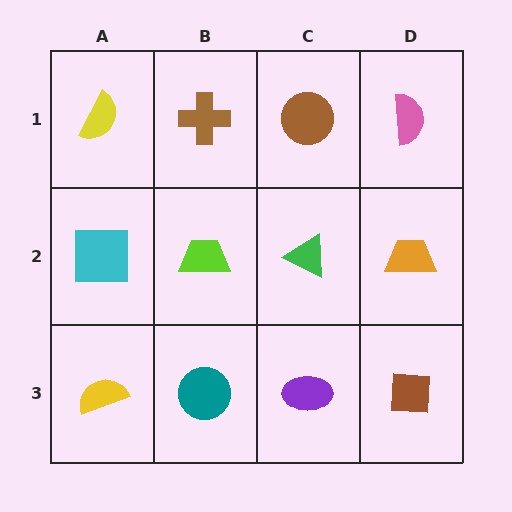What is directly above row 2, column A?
A yellow semicircle.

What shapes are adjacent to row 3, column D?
An orange trapezoid (row 2, column D), a purple ellipse (row 3, column C).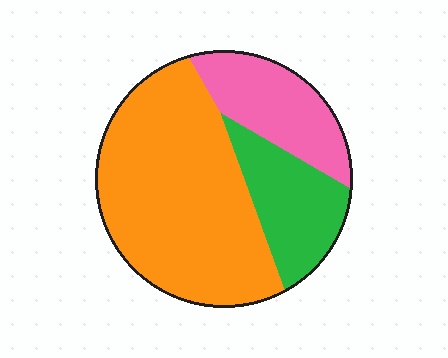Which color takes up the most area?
Orange, at roughly 60%.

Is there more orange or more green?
Orange.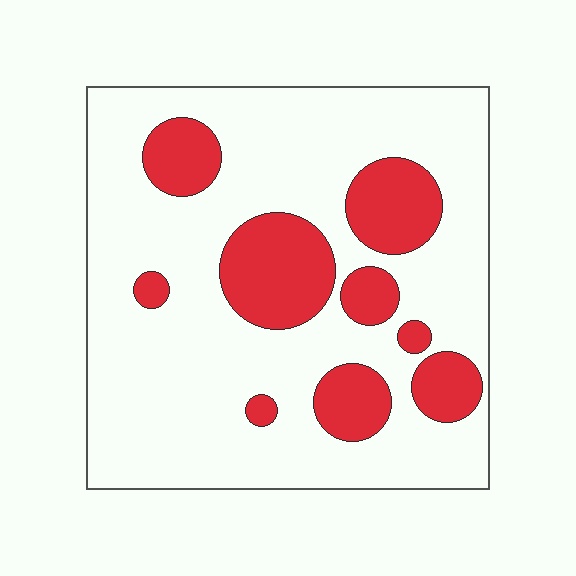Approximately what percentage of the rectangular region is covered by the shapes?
Approximately 25%.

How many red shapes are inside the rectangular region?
9.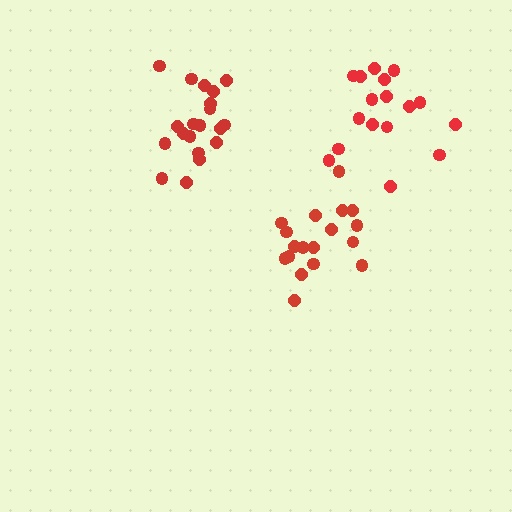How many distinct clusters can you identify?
There are 3 distinct clusters.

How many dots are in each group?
Group 1: 20 dots, Group 2: 17 dots, Group 3: 18 dots (55 total).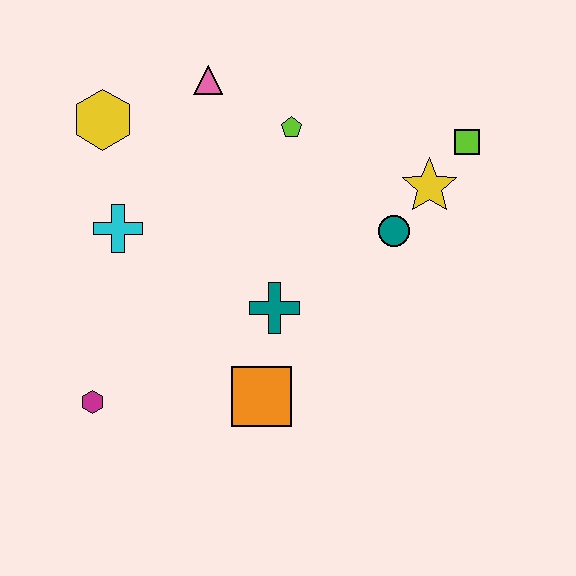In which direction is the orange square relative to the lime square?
The orange square is below the lime square.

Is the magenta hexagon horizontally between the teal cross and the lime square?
No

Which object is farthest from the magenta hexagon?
The lime square is farthest from the magenta hexagon.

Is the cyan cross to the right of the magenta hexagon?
Yes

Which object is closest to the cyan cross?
The yellow hexagon is closest to the cyan cross.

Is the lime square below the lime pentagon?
Yes